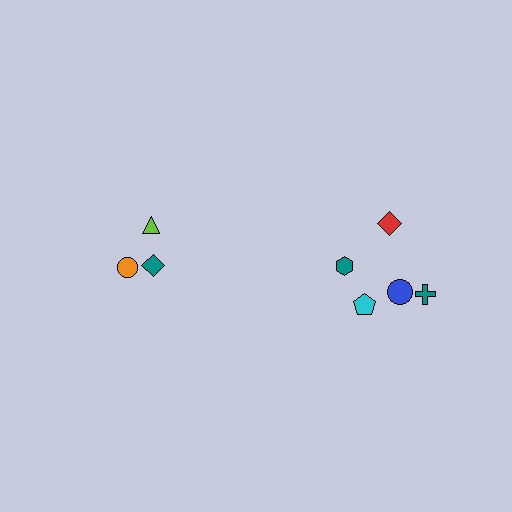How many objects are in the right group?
There are 5 objects.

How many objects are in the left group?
There are 3 objects.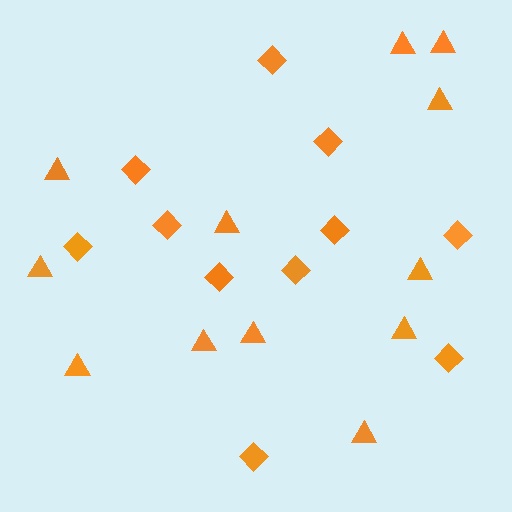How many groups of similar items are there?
There are 2 groups: one group of diamonds (11) and one group of triangles (12).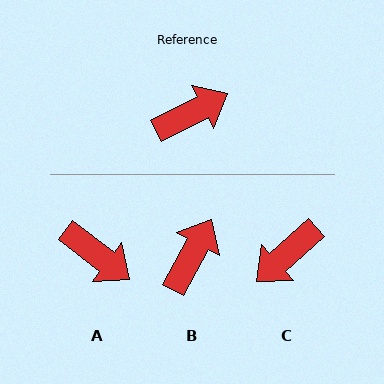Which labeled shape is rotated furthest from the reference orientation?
C, about 166 degrees away.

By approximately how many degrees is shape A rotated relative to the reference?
Approximately 65 degrees clockwise.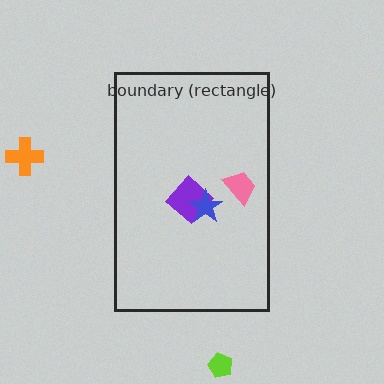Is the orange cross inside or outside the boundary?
Outside.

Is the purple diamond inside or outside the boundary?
Inside.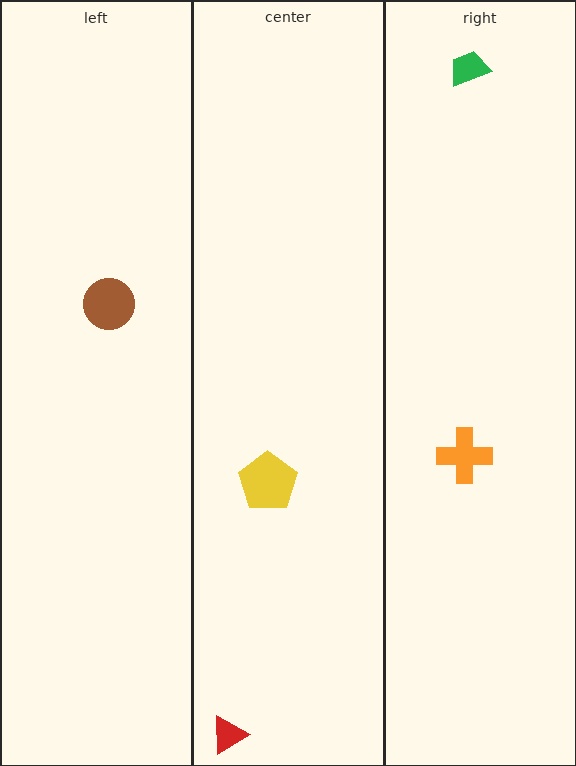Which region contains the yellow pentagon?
The center region.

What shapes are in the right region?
The orange cross, the green trapezoid.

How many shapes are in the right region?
2.